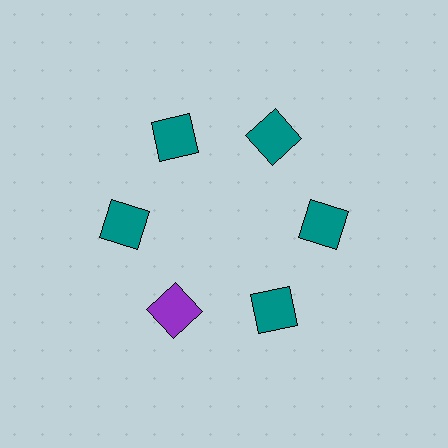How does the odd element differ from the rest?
It has a different color: purple instead of teal.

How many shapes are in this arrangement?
There are 6 shapes arranged in a ring pattern.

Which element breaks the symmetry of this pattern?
The purple square at roughly the 7 o'clock position breaks the symmetry. All other shapes are teal squares.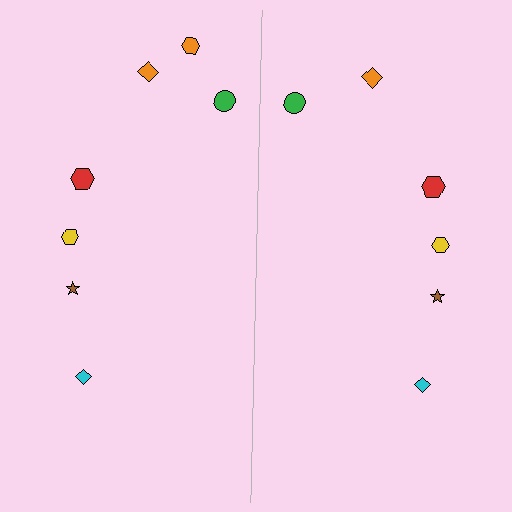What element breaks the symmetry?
A orange hexagon is missing from the right side.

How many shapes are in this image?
There are 13 shapes in this image.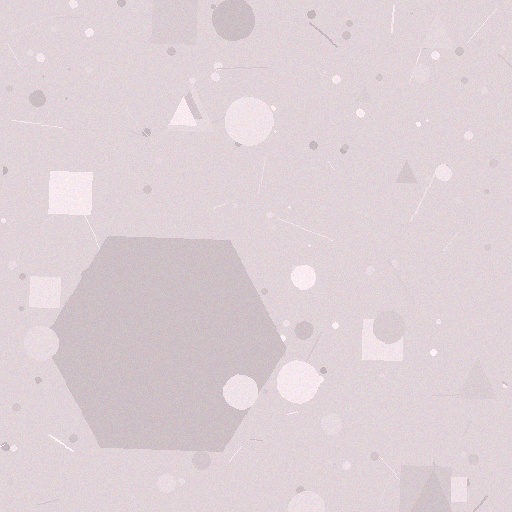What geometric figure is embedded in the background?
A hexagon is embedded in the background.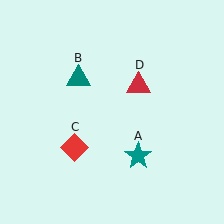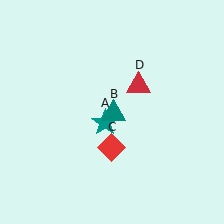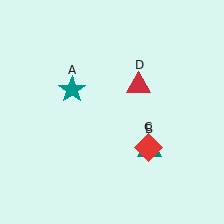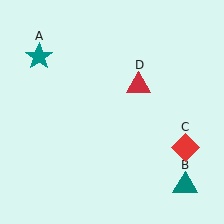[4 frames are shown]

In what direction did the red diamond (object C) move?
The red diamond (object C) moved right.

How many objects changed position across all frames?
3 objects changed position: teal star (object A), teal triangle (object B), red diamond (object C).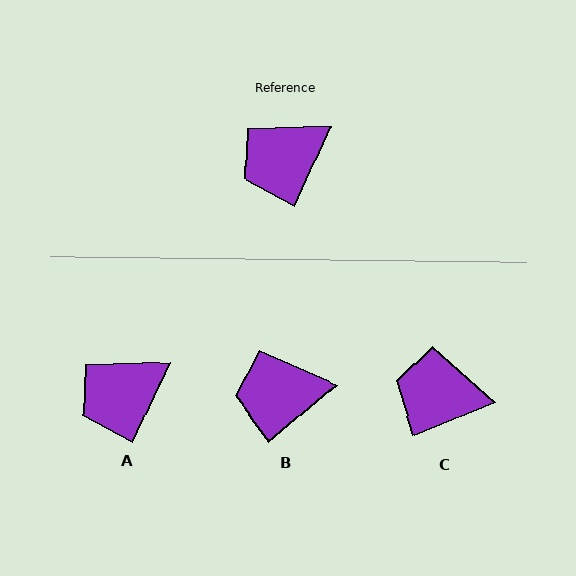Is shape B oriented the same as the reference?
No, it is off by about 26 degrees.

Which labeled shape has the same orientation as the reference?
A.